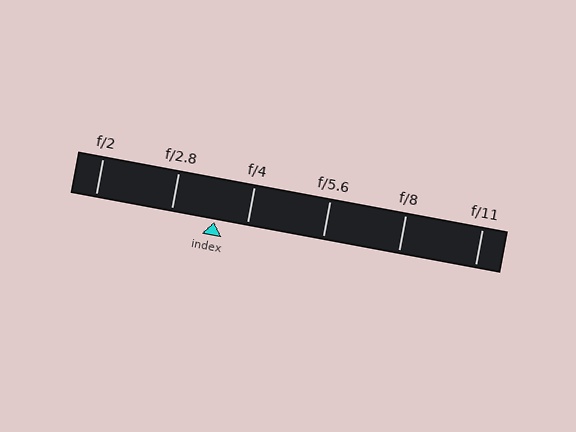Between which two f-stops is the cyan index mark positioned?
The index mark is between f/2.8 and f/4.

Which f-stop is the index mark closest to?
The index mark is closest to f/4.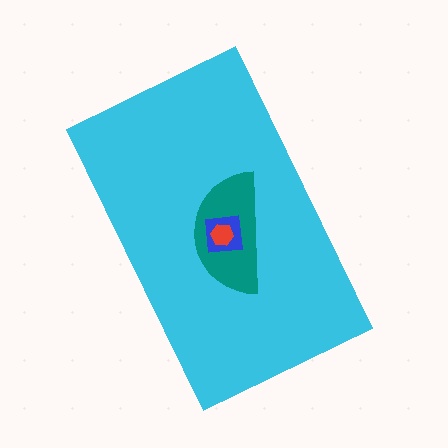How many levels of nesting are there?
4.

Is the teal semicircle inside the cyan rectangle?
Yes.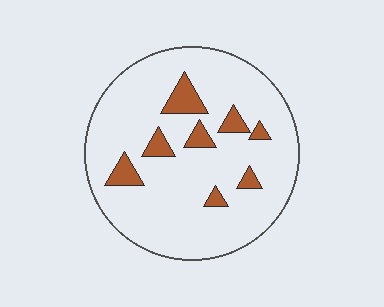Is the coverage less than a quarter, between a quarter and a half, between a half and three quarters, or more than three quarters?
Less than a quarter.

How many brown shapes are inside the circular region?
8.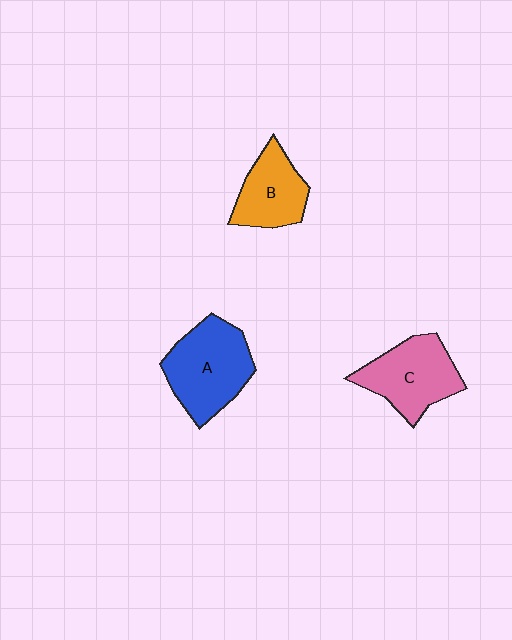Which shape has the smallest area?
Shape B (orange).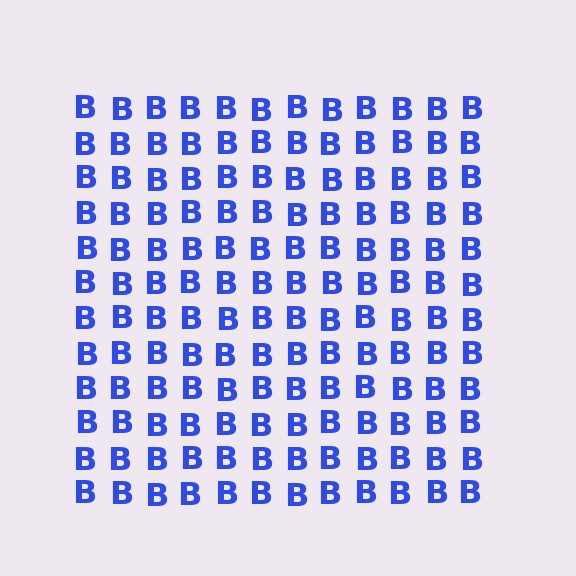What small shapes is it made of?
It is made of small letter B's.